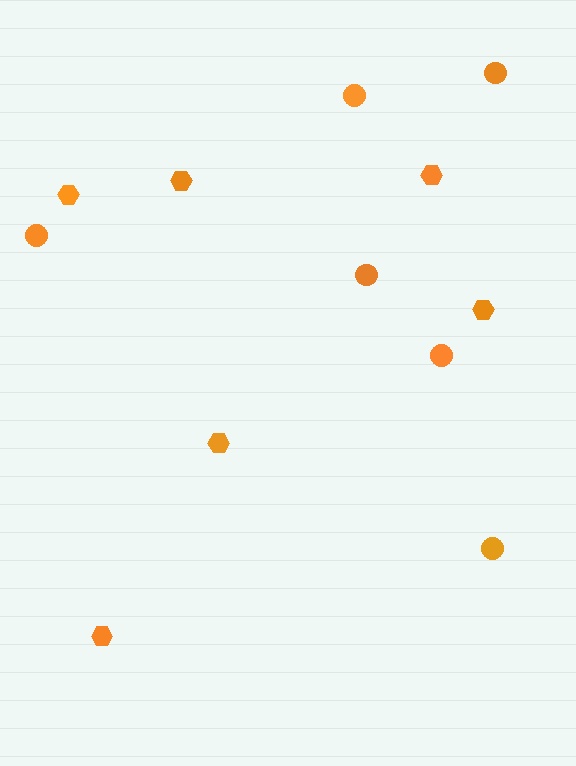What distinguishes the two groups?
There are 2 groups: one group of circles (6) and one group of hexagons (6).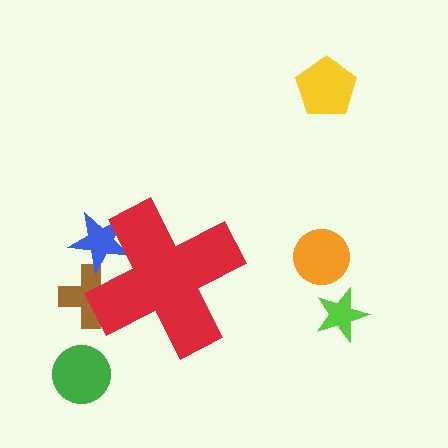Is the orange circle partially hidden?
No, the orange circle is fully visible.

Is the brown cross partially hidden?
Yes, the brown cross is partially hidden behind the red cross.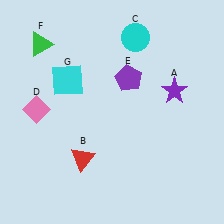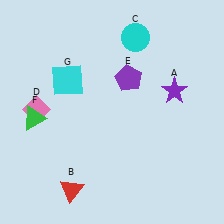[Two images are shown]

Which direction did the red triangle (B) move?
The red triangle (B) moved down.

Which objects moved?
The objects that moved are: the red triangle (B), the green triangle (F).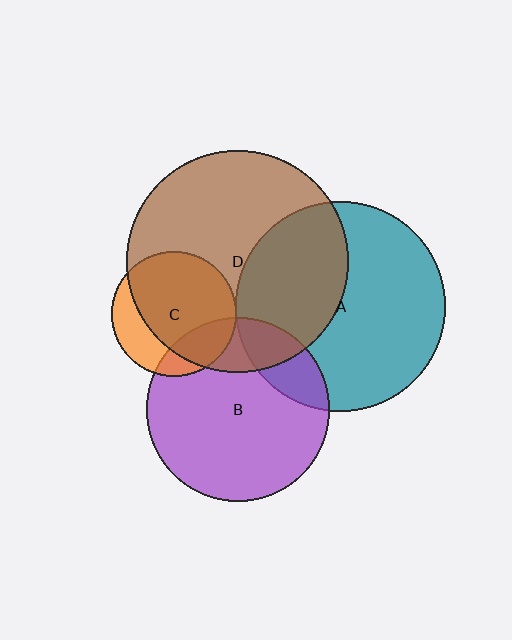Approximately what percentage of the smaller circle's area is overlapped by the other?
Approximately 5%.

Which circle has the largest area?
Circle D (brown).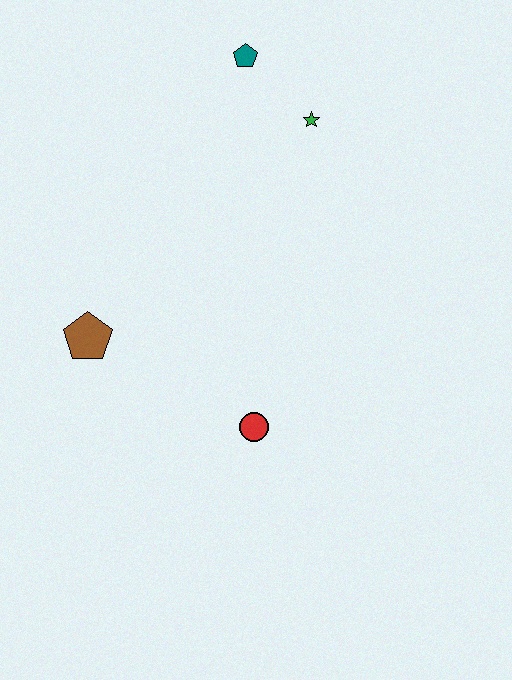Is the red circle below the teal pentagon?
Yes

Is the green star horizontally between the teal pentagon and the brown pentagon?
No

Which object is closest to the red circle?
The brown pentagon is closest to the red circle.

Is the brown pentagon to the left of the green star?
Yes